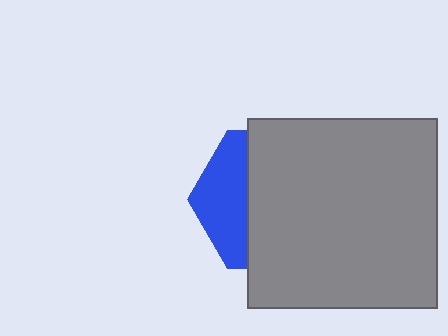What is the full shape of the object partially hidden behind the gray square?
The partially hidden object is a blue hexagon.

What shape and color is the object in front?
The object in front is a gray square.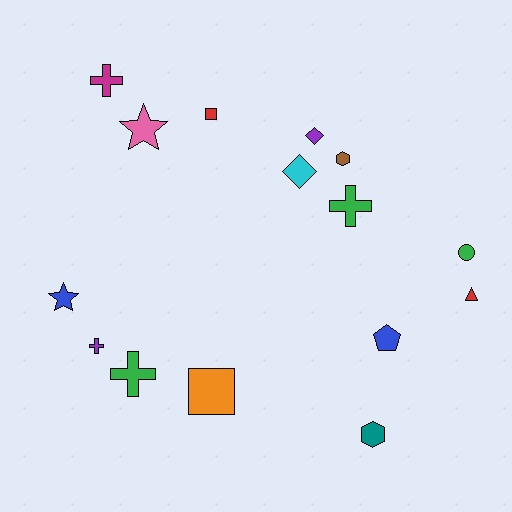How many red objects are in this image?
There are 2 red objects.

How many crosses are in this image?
There are 4 crosses.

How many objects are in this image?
There are 15 objects.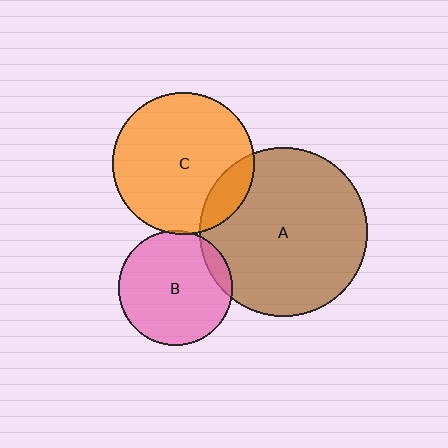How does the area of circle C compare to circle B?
Approximately 1.5 times.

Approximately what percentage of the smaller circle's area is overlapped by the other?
Approximately 5%.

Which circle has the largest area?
Circle A (brown).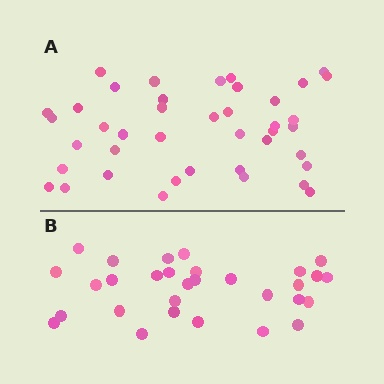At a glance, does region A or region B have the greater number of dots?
Region A (the top region) has more dots.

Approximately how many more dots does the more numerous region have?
Region A has roughly 12 or so more dots than region B.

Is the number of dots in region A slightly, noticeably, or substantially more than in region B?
Region A has noticeably more, but not dramatically so. The ratio is roughly 1.4 to 1.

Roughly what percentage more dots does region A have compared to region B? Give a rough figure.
About 35% more.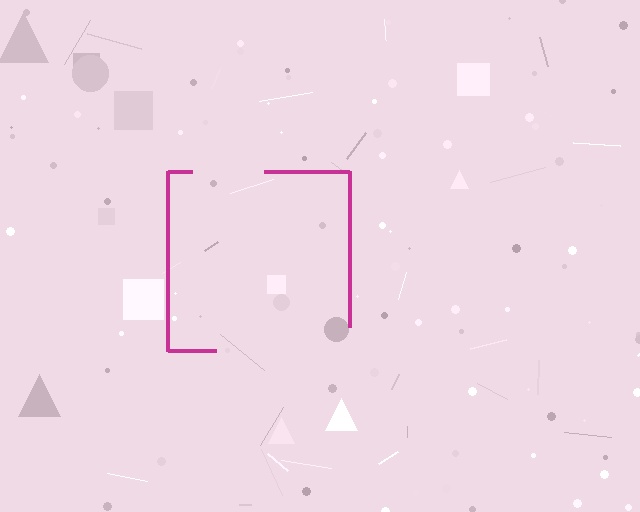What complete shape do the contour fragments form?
The contour fragments form a square.